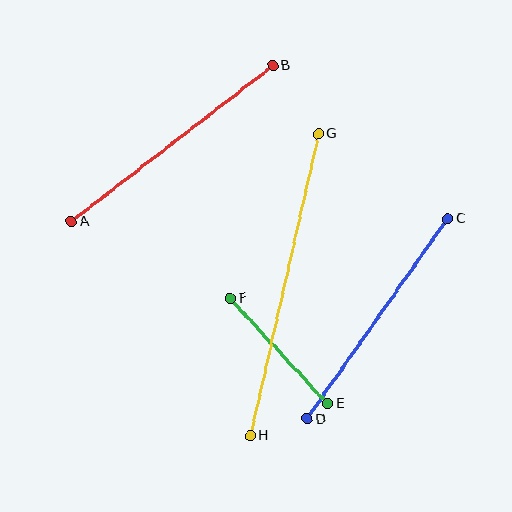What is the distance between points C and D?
The distance is approximately 245 pixels.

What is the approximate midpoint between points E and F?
The midpoint is at approximately (279, 351) pixels.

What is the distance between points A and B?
The distance is approximately 255 pixels.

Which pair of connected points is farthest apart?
Points G and H are farthest apart.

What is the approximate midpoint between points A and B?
The midpoint is at approximately (172, 143) pixels.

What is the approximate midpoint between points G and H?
The midpoint is at approximately (284, 284) pixels.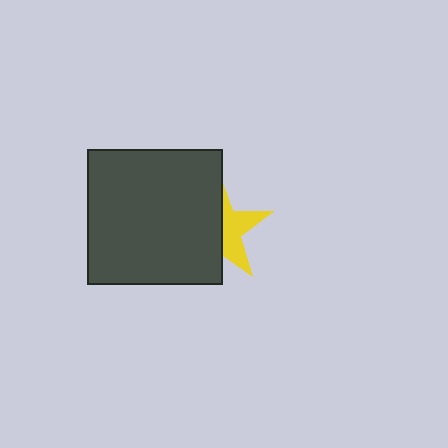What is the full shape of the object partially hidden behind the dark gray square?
The partially hidden object is a yellow star.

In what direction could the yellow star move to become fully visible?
The yellow star could move right. That would shift it out from behind the dark gray square entirely.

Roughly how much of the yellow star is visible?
A small part of it is visible (roughly 40%).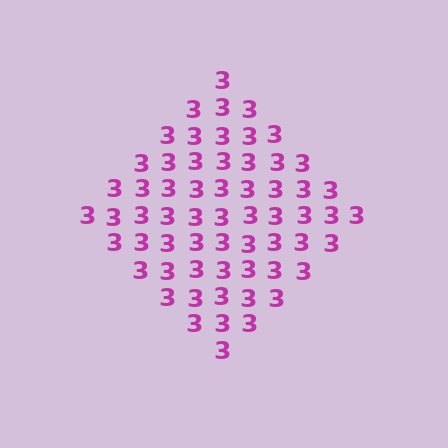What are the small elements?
The small elements are digit 3's.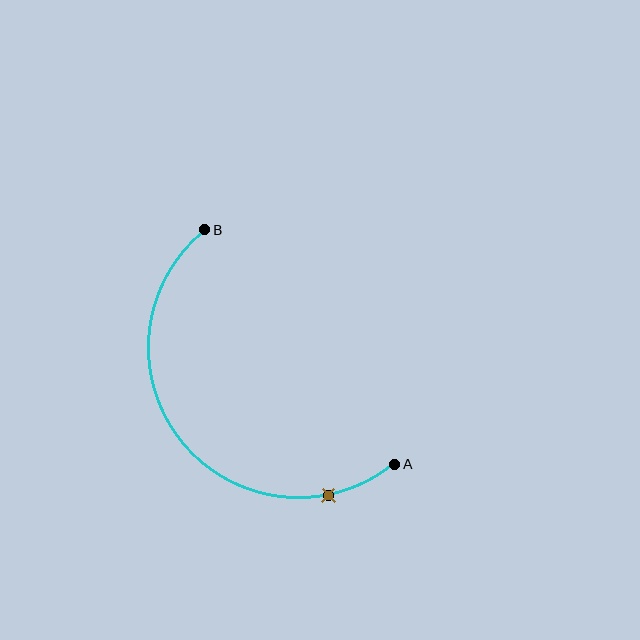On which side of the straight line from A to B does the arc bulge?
The arc bulges below and to the left of the straight line connecting A and B.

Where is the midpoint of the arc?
The arc midpoint is the point on the curve farthest from the straight line joining A and B. It sits below and to the left of that line.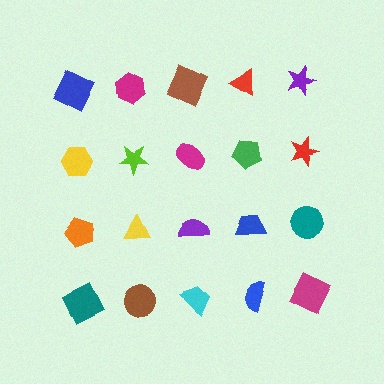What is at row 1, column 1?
A blue square.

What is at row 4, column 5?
A magenta square.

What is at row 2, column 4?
A green pentagon.